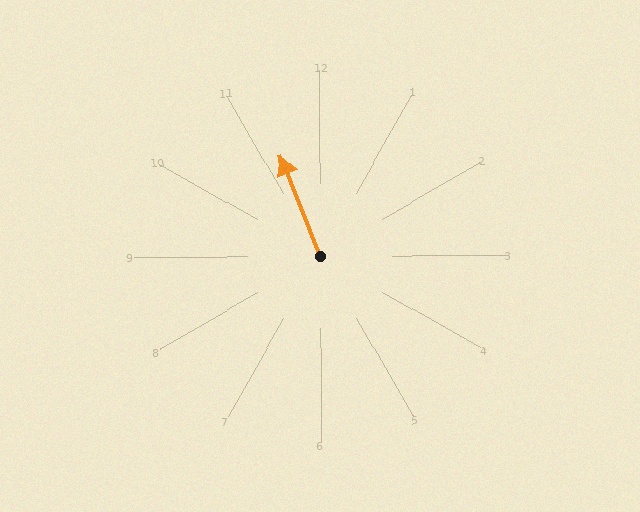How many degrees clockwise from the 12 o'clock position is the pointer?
Approximately 338 degrees.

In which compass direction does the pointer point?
North.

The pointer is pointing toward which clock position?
Roughly 11 o'clock.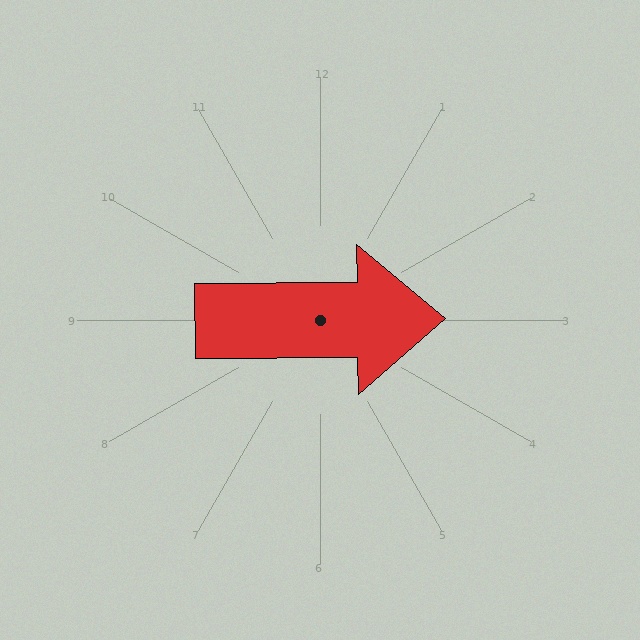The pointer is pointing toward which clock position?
Roughly 3 o'clock.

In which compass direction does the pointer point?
East.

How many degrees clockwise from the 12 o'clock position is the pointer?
Approximately 89 degrees.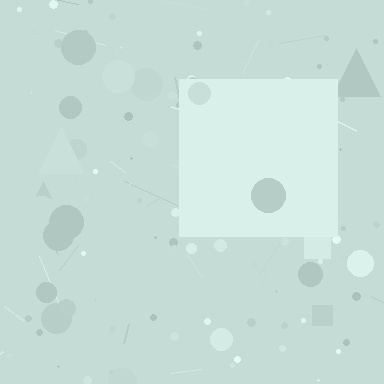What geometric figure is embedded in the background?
A square is embedded in the background.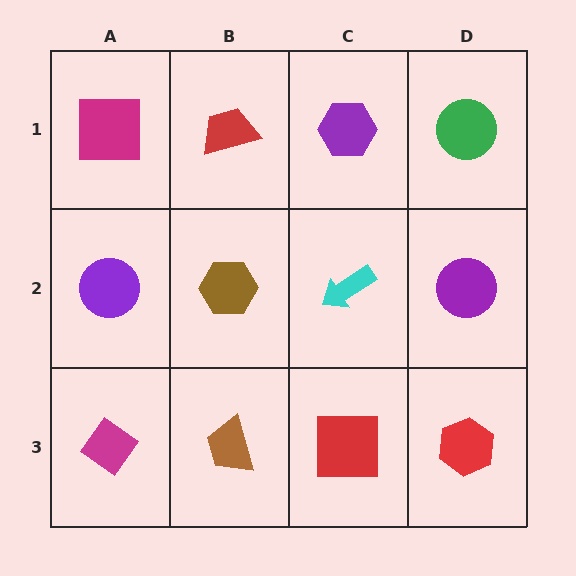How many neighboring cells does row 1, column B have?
3.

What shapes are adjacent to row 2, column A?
A magenta square (row 1, column A), a magenta diamond (row 3, column A), a brown hexagon (row 2, column B).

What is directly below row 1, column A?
A purple circle.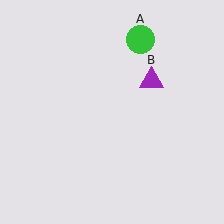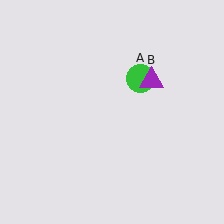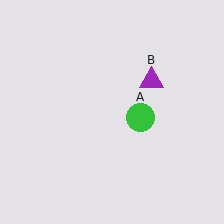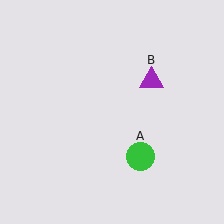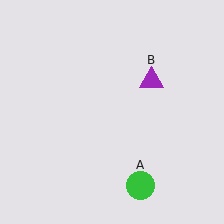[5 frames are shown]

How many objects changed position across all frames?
1 object changed position: green circle (object A).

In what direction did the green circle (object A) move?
The green circle (object A) moved down.